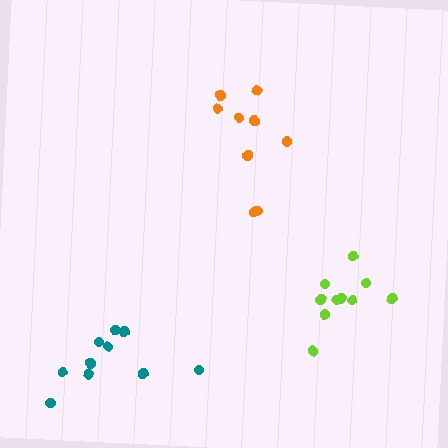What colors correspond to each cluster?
The clusters are colored: lime, orange, teal.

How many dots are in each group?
Group 1: 10 dots, Group 2: 9 dots, Group 3: 10 dots (29 total).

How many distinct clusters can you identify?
There are 3 distinct clusters.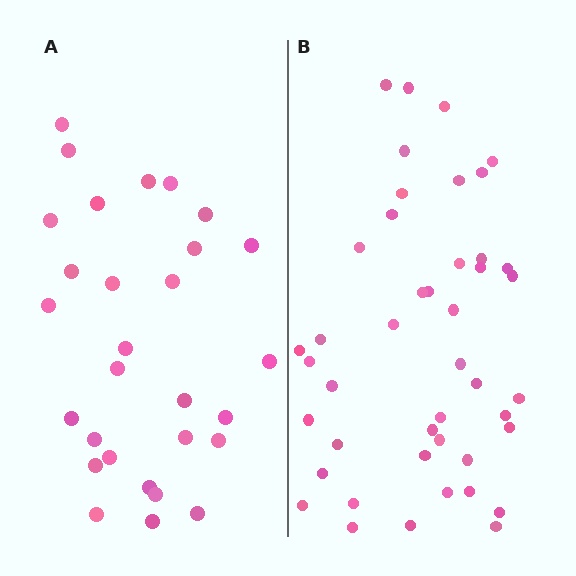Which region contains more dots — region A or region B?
Region B (the right region) has more dots.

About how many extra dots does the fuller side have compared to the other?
Region B has approximately 15 more dots than region A.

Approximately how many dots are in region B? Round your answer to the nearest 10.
About 40 dots. (The exact count is 44, which rounds to 40.)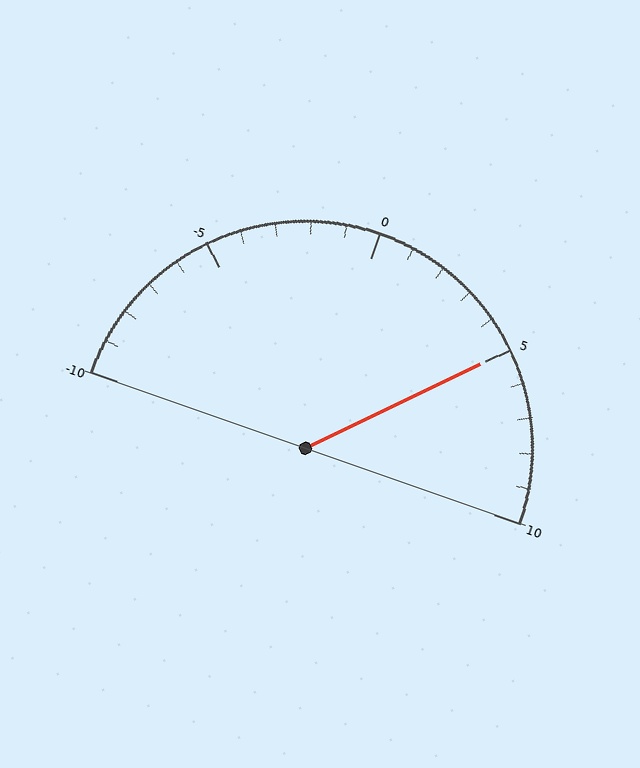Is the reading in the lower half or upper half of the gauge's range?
The reading is in the upper half of the range (-10 to 10).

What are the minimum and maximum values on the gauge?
The gauge ranges from -10 to 10.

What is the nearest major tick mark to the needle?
The nearest major tick mark is 5.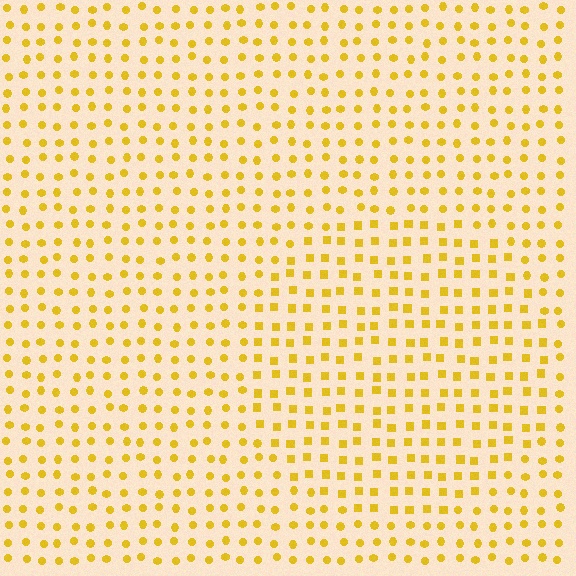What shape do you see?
I see a circle.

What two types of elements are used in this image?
The image uses squares inside the circle region and circles outside it.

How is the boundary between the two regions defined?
The boundary is defined by a change in element shape: squares inside vs. circles outside. All elements share the same color and spacing.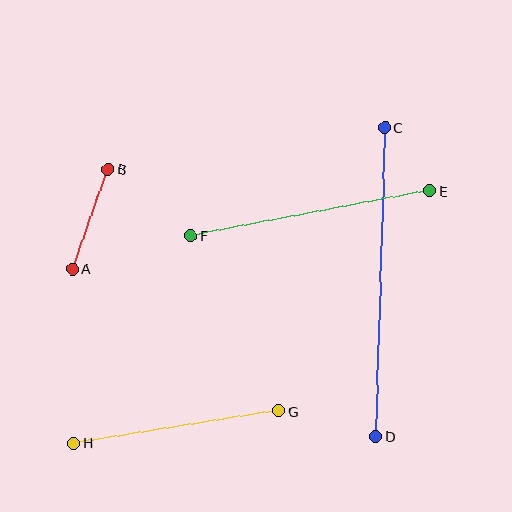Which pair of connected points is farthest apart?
Points C and D are farthest apart.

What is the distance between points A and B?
The distance is approximately 106 pixels.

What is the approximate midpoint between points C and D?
The midpoint is at approximately (380, 282) pixels.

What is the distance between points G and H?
The distance is approximately 207 pixels.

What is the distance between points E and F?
The distance is approximately 244 pixels.